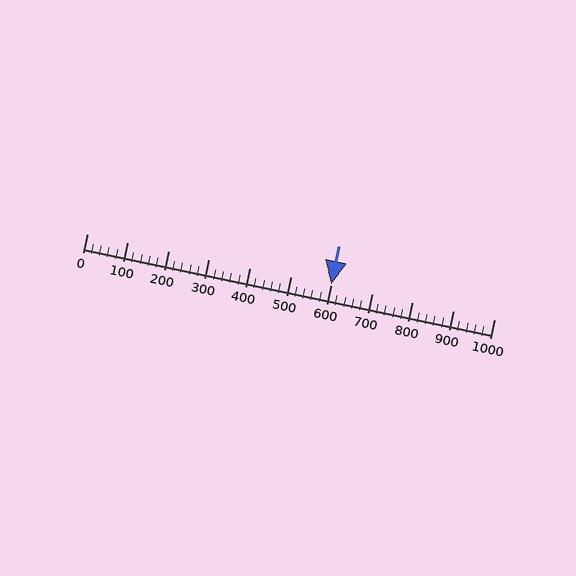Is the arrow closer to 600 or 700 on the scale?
The arrow is closer to 600.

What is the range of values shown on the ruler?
The ruler shows values from 0 to 1000.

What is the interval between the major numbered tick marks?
The major tick marks are spaced 100 units apart.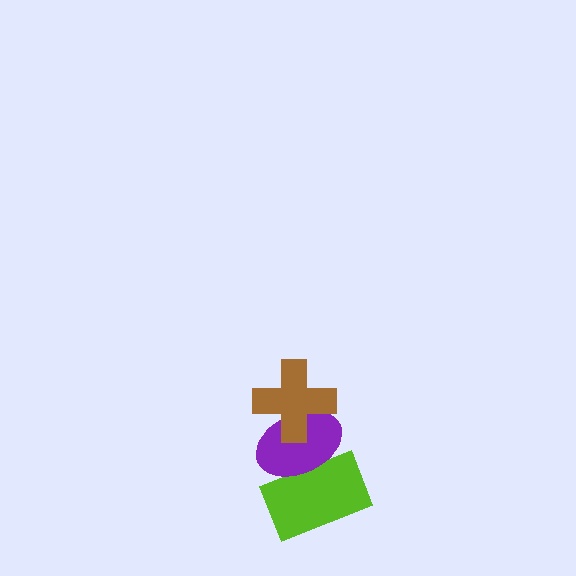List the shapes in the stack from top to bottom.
From top to bottom: the brown cross, the purple ellipse, the lime rectangle.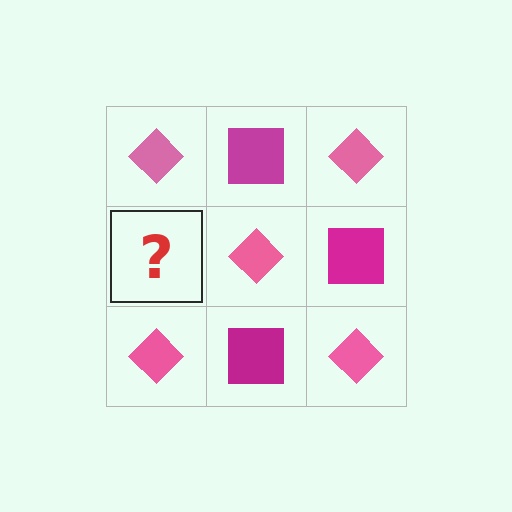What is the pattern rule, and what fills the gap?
The rule is that it alternates pink diamond and magenta square in a checkerboard pattern. The gap should be filled with a magenta square.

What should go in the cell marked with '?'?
The missing cell should contain a magenta square.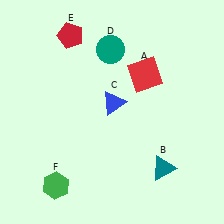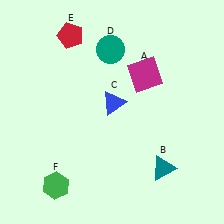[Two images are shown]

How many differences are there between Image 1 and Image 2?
There is 1 difference between the two images.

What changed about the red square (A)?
In Image 1, A is red. In Image 2, it changed to magenta.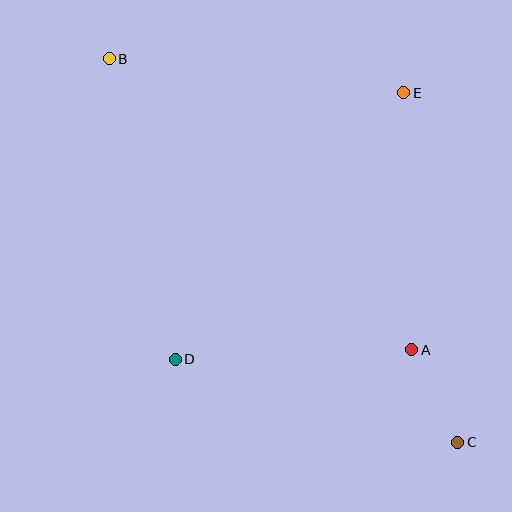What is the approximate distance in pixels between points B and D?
The distance between B and D is approximately 307 pixels.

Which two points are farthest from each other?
Points B and C are farthest from each other.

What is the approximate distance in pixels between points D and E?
The distance between D and E is approximately 351 pixels.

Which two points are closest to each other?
Points A and C are closest to each other.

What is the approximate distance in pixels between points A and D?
The distance between A and D is approximately 237 pixels.